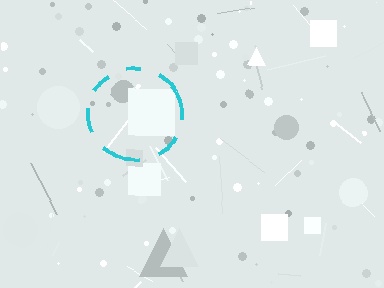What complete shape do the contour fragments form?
The contour fragments form a circle.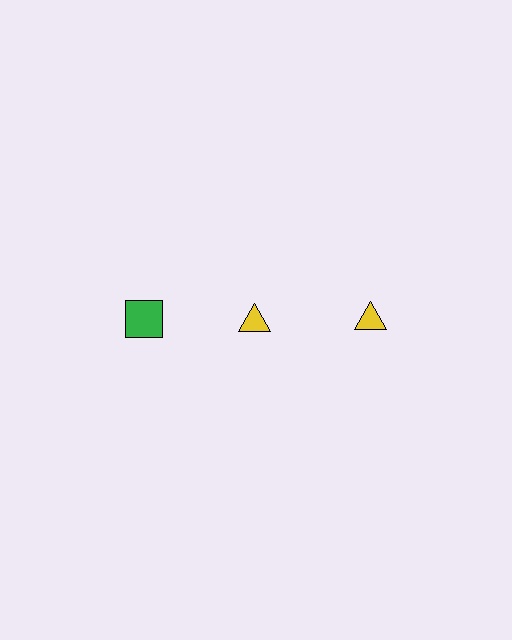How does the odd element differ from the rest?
It differs in both color (green instead of yellow) and shape (square instead of triangle).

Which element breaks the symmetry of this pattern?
The green square in the top row, leftmost column breaks the symmetry. All other shapes are yellow triangles.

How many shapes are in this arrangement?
There are 3 shapes arranged in a grid pattern.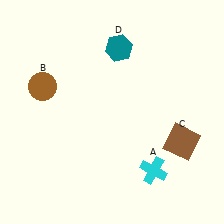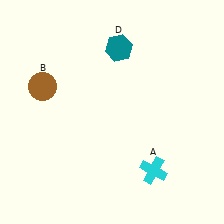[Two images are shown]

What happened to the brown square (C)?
The brown square (C) was removed in Image 2. It was in the bottom-right area of Image 1.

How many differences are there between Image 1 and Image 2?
There is 1 difference between the two images.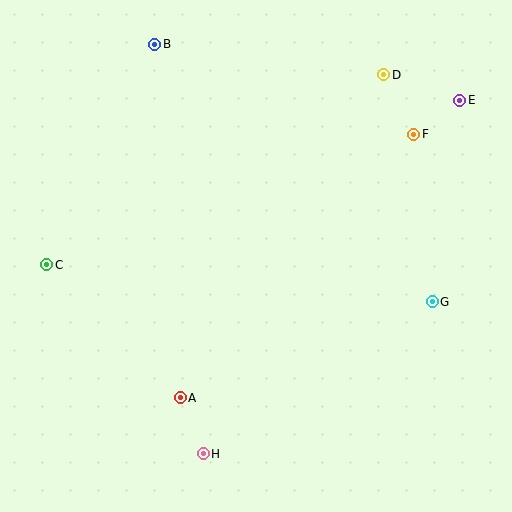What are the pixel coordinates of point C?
Point C is at (47, 265).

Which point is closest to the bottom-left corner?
Point H is closest to the bottom-left corner.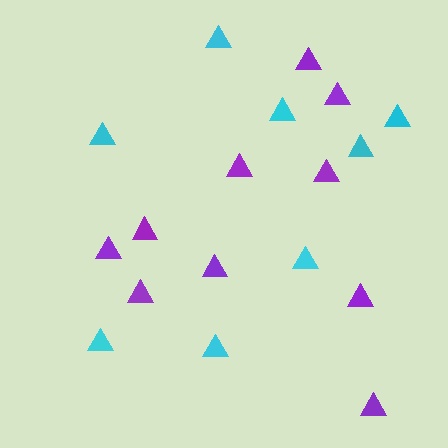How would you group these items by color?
There are 2 groups: one group of purple triangles (10) and one group of cyan triangles (8).